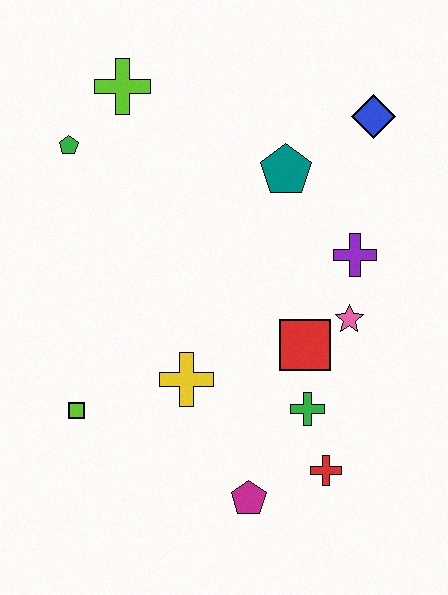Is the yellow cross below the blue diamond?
Yes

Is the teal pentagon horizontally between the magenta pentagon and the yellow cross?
No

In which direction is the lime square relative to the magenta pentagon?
The lime square is to the left of the magenta pentagon.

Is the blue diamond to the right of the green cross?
Yes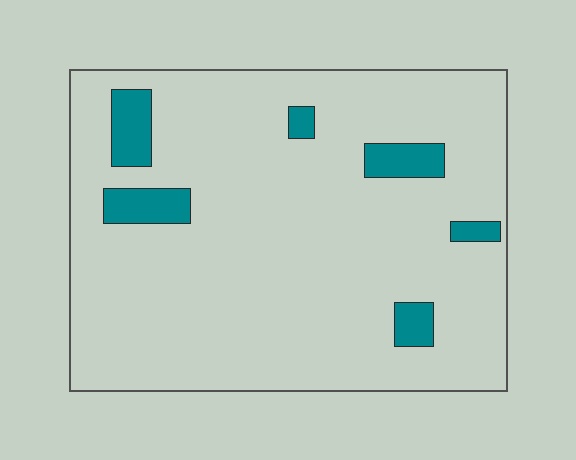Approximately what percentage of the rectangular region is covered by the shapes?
Approximately 10%.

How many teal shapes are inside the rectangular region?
6.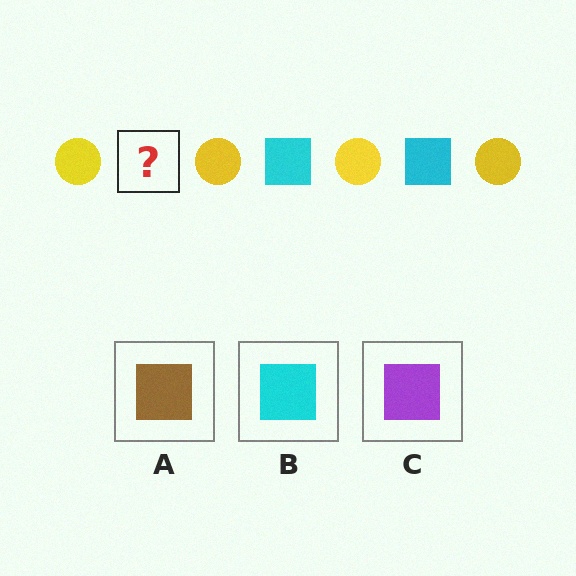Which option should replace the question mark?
Option B.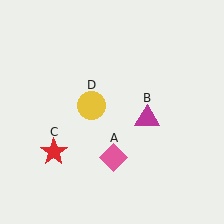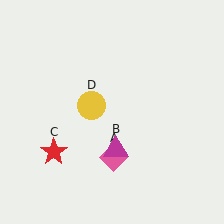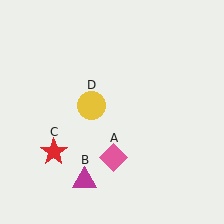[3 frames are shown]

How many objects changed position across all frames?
1 object changed position: magenta triangle (object B).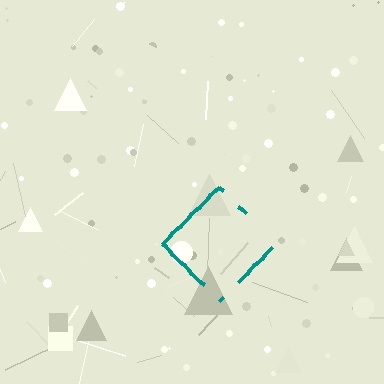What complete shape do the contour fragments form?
The contour fragments form a diamond.